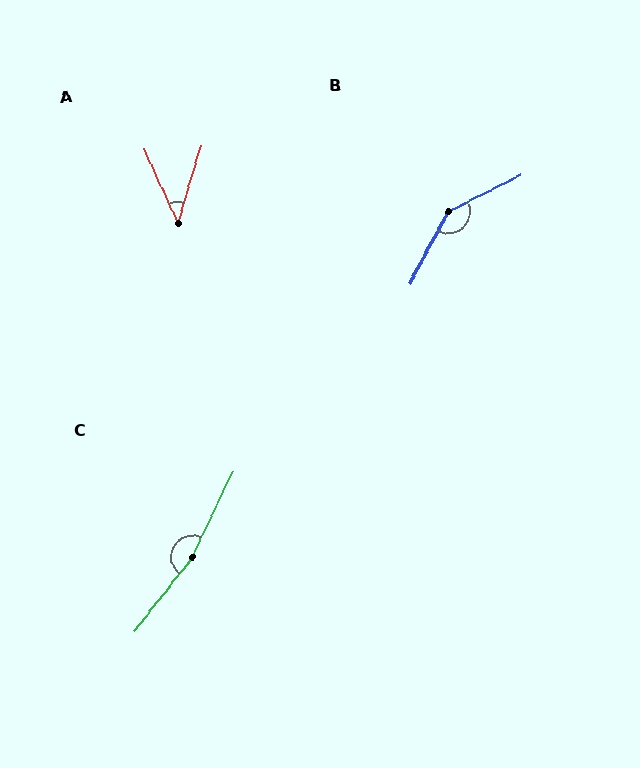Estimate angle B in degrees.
Approximately 145 degrees.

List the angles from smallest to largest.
A (41°), B (145°), C (167°).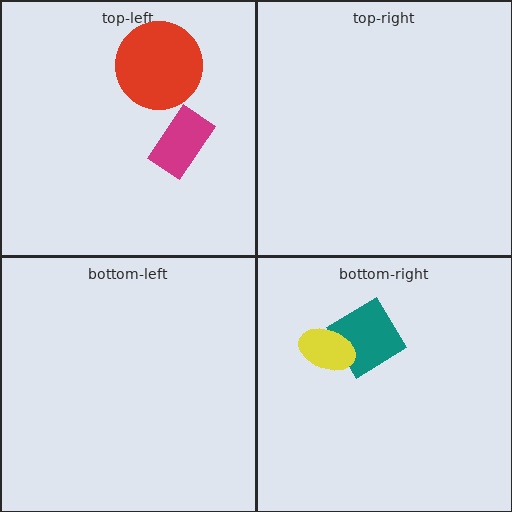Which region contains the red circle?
The top-left region.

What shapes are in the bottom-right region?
The teal diamond, the yellow ellipse.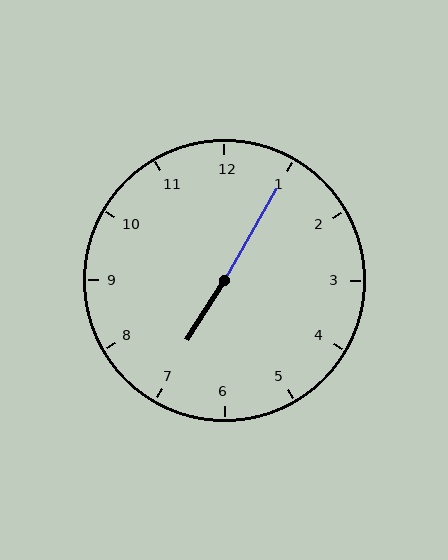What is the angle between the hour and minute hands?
Approximately 178 degrees.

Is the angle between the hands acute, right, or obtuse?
It is obtuse.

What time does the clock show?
7:05.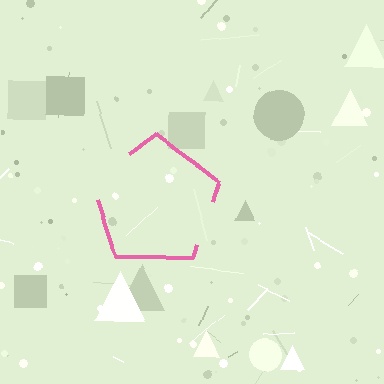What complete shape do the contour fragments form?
The contour fragments form a pentagon.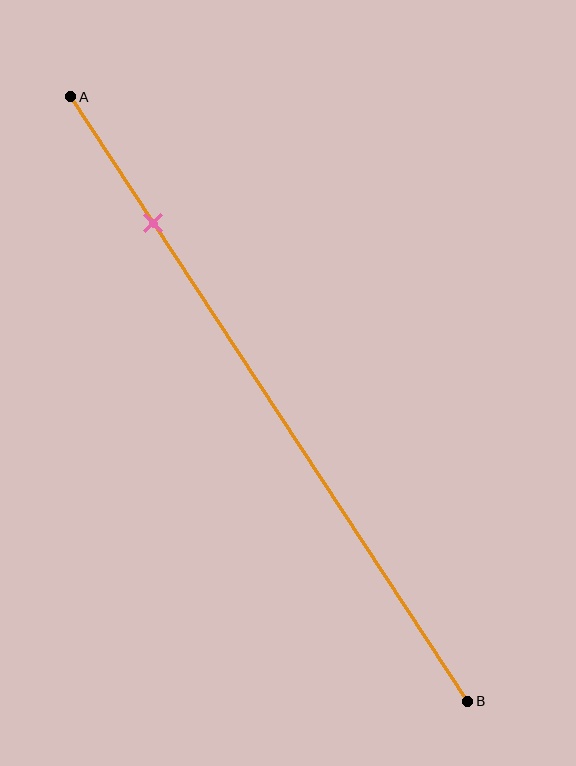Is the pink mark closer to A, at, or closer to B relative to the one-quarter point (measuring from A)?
The pink mark is closer to point A than the one-quarter point of segment AB.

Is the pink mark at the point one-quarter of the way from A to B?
No, the mark is at about 20% from A, not at the 25% one-quarter point.